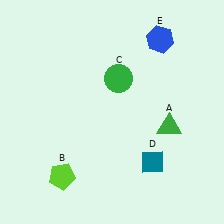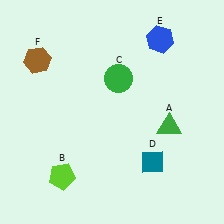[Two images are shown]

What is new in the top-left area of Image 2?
A brown hexagon (F) was added in the top-left area of Image 2.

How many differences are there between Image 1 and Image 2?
There is 1 difference between the two images.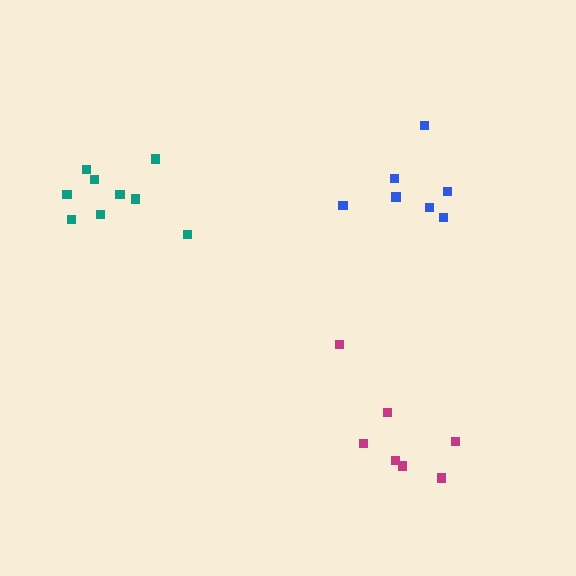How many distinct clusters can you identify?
There are 3 distinct clusters.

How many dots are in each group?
Group 1: 7 dots, Group 2: 7 dots, Group 3: 9 dots (23 total).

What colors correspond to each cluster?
The clusters are colored: blue, magenta, teal.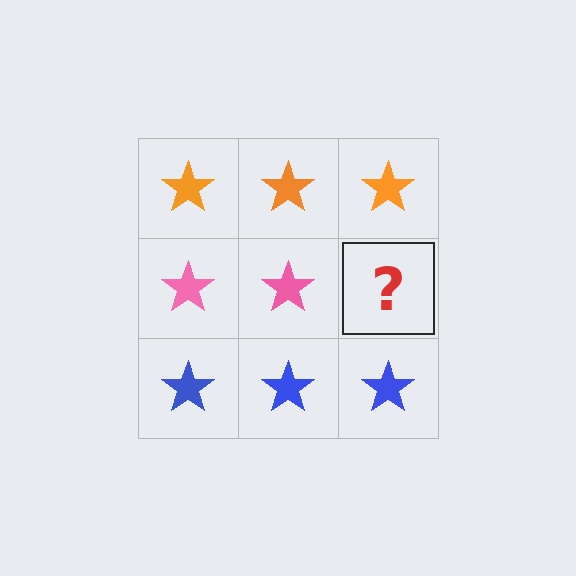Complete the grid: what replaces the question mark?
The question mark should be replaced with a pink star.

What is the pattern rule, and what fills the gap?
The rule is that each row has a consistent color. The gap should be filled with a pink star.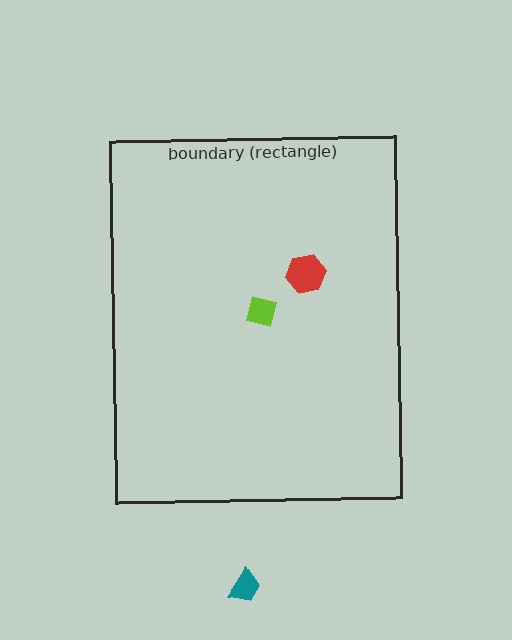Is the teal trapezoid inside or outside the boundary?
Outside.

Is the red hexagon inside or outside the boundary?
Inside.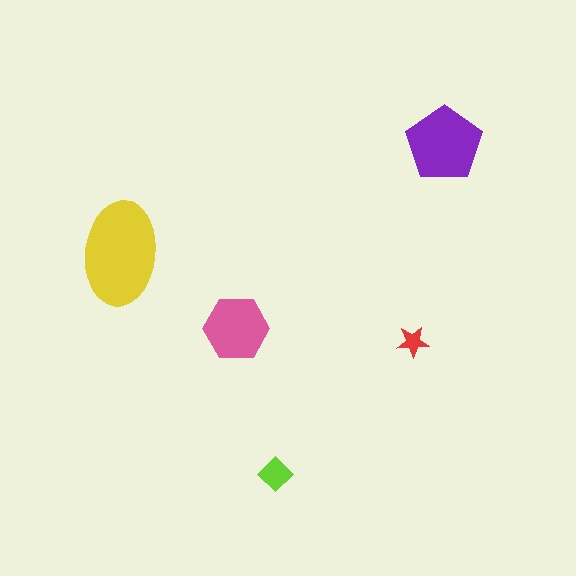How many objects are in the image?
There are 5 objects in the image.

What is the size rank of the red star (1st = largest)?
5th.